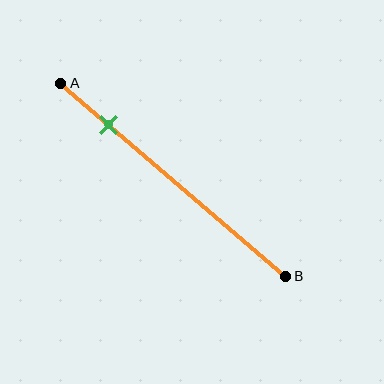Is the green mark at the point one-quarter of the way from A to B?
No, the mark is at about 20% from A, not at the 25% one-quarter point.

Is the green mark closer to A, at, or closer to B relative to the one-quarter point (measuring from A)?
The green mark is closer to point A than the one-quarter point of segment AB.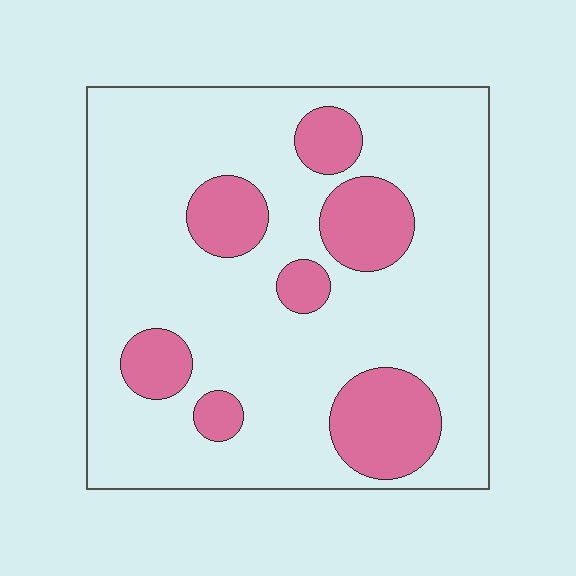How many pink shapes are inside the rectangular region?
7.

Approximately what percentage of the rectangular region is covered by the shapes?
Approximately 20%.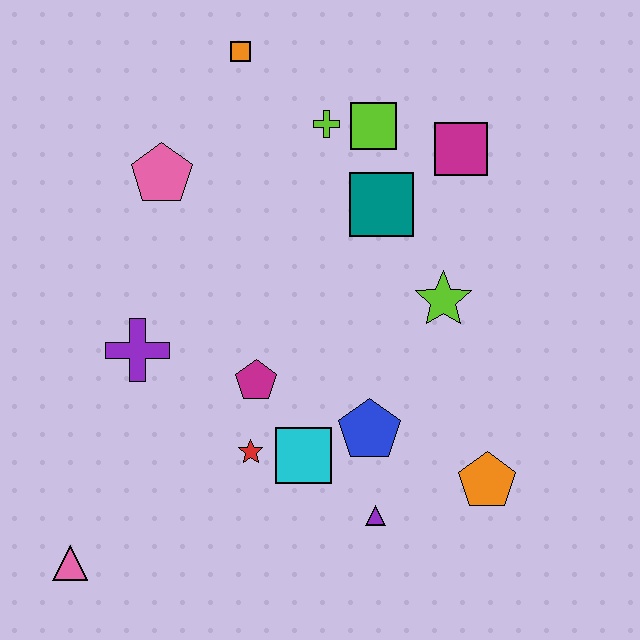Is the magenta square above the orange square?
No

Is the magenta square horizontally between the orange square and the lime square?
No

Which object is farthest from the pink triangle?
The magenta square is farthest from the pink triangle.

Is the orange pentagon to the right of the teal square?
Yes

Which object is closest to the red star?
The cyan square is closest to the red star.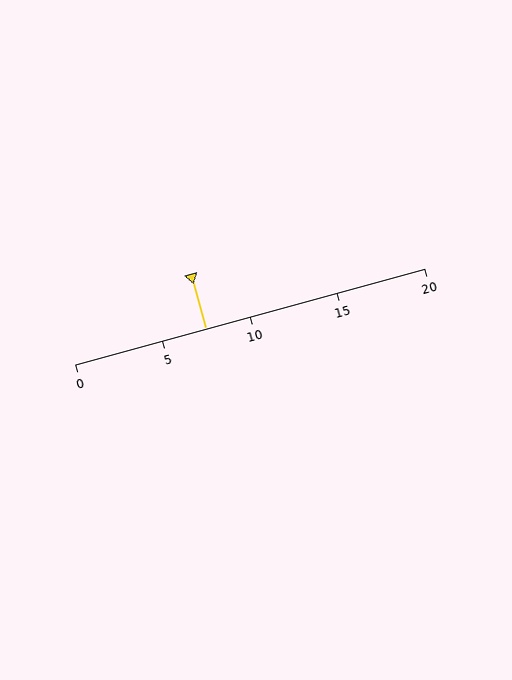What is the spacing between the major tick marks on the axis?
The major ticks are spaced 5 apart.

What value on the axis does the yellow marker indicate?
The marker indicates approximately 7.5.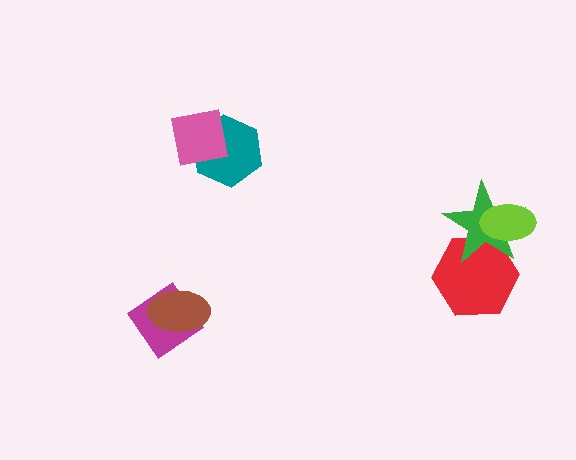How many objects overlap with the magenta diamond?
1 object overlaps with the magenta diamond.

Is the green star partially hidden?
Yes, it is partially covered by another shape.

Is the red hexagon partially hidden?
Yes, it is partially covered by another shape.